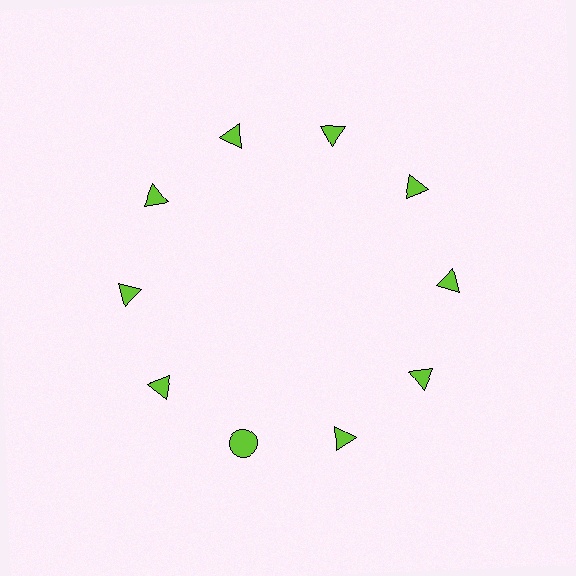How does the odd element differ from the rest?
It has a different shape: circle instead of triangle.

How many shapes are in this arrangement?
There are 10 shapes arranged in a ring pattern.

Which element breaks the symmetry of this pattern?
The lime circle at roughly the 7 o'clock position breaks the symmetry. All other shapes are lime triangles.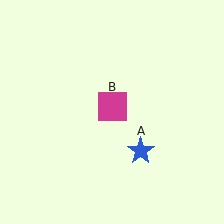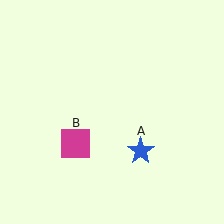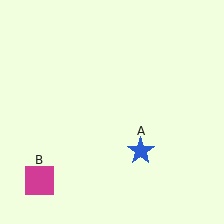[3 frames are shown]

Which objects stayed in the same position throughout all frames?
Blue star (object A) remained stationary.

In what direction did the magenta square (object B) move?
The magenta square (object B) moved down and to the left.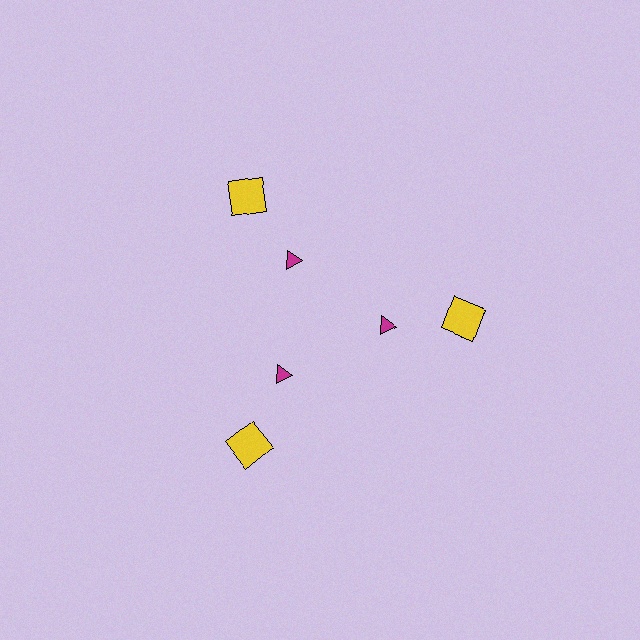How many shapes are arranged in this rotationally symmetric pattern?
There are 6 shapes, arranged in 3 groups of 2.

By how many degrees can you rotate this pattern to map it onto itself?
The pattern maps onto itself every 120 degrees of rotation.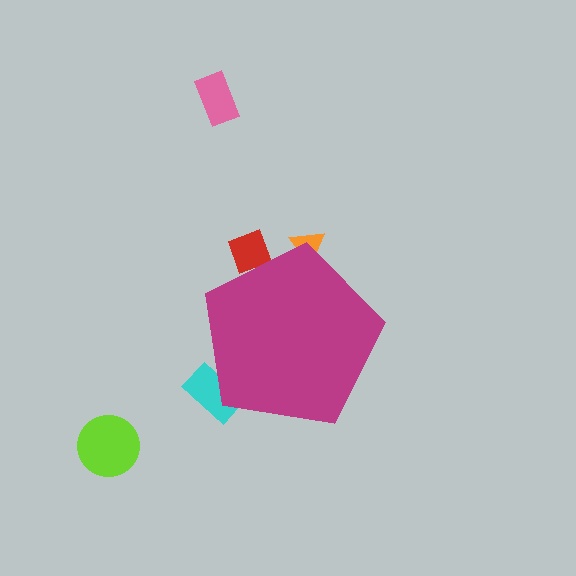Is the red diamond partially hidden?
Yes, the red diamond is partially hidden behind the magenta pentagon.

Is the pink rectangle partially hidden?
No, the pink rectangle is fully visible.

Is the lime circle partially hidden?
No, the lime circle is fully visible.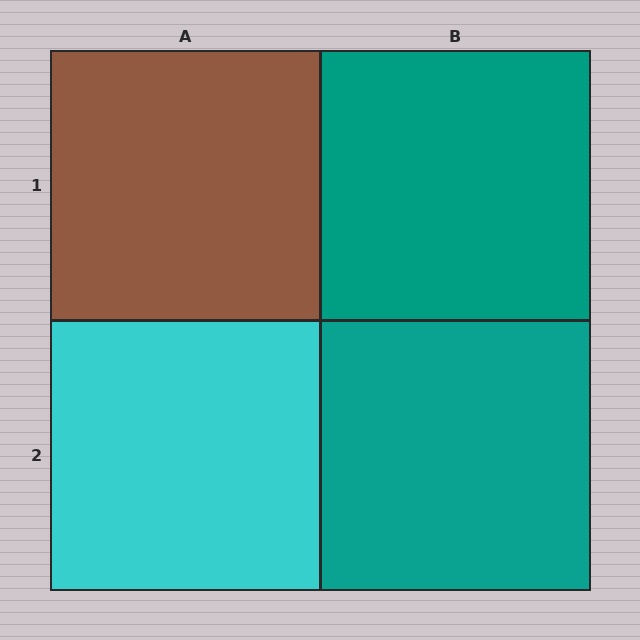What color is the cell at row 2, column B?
Teal.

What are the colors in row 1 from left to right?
Brown, teal.